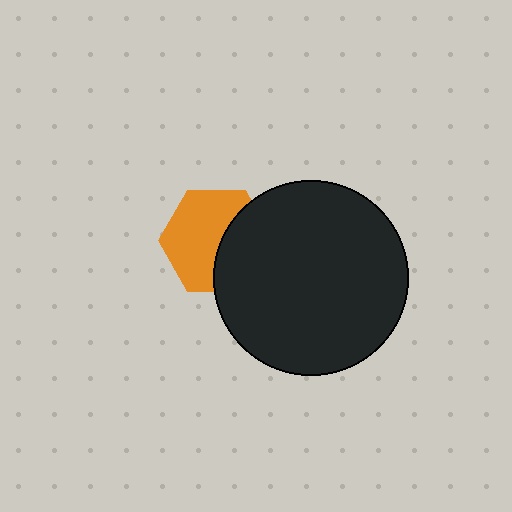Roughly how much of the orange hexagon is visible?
About half of it is visible (roughly 60%).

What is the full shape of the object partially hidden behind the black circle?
The partially hidden object is an orange hexagon.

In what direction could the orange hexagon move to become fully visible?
The orange hexagon could move left. That would shift it out from behind the black circle entirely.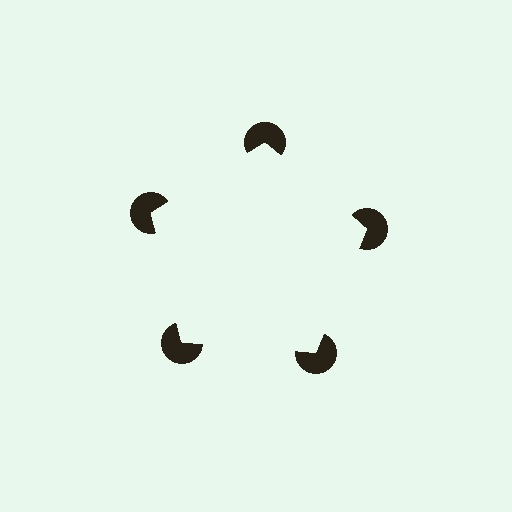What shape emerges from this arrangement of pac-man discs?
An illusory pentagon — its edges are inferred from the aligned wedge cuts in the pac-man discs, not physically drawn.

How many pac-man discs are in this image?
There are 5 — one at each vertex of the illusory pentagon.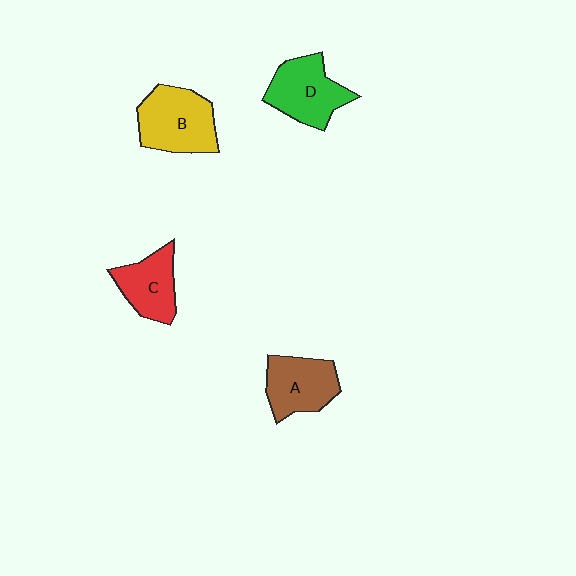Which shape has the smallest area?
Shape C (red).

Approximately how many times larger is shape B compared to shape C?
Approximately 1.4 times.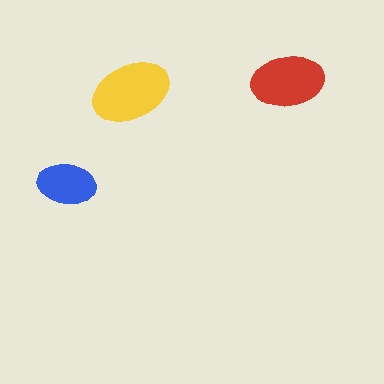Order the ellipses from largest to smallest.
the yellow one, the red one, the blue one.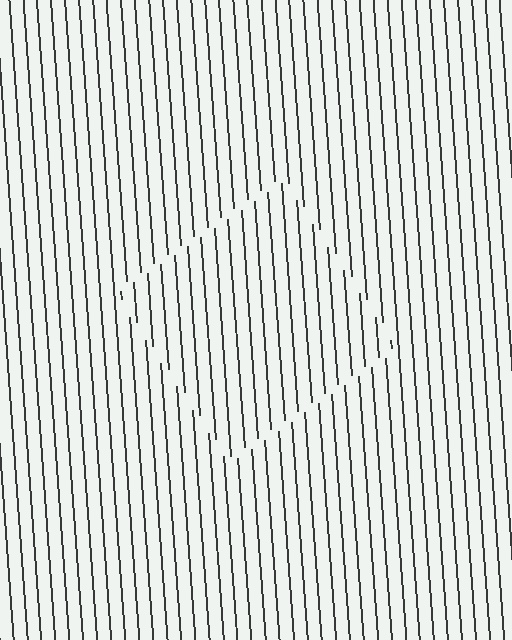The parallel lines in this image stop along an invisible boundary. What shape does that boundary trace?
An illusory square. The interior of the shape contains the same grating, shifted by half a period — the contour is defined by the phase discontinuity where line-ends from the inner and outer gratings abut.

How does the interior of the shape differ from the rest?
The interior of the shape contains the same grating, shifted by half a period — the contour is defined by the phase discontinuity where line-ends from the inner and outer gratings abut.